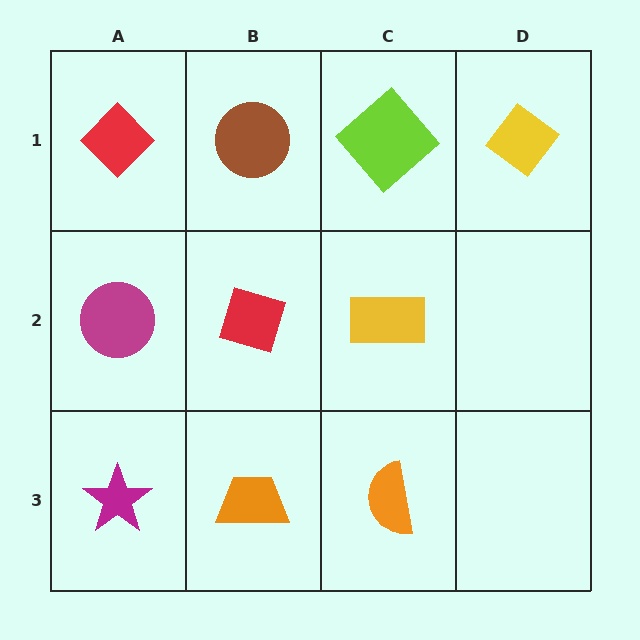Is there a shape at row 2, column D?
No, that cell is empty.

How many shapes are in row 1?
4 shapes.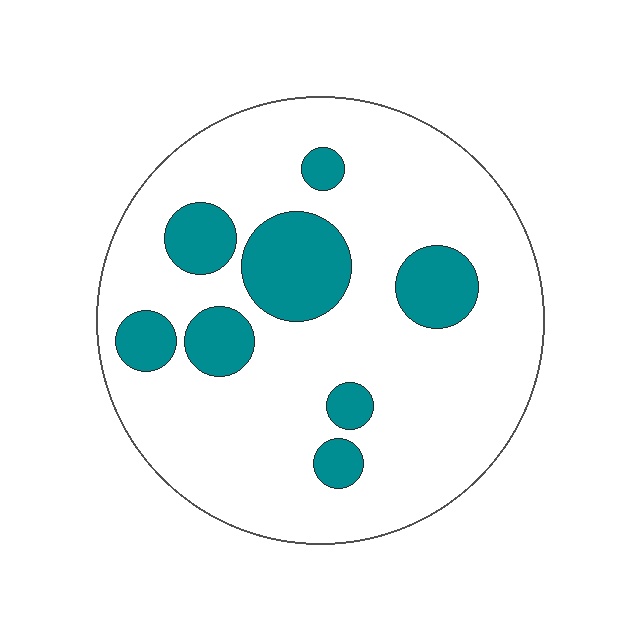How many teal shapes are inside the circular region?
8.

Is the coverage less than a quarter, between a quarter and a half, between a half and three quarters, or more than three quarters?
Less than a quarter.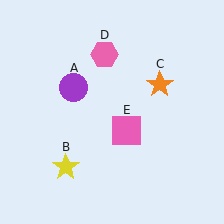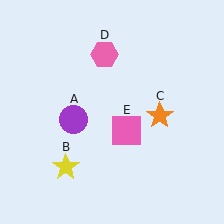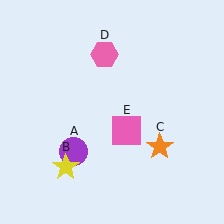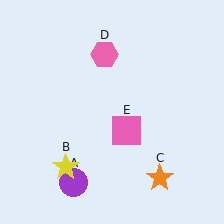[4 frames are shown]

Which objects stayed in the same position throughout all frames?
Yellow star (object B) and pink hexagon (object D) and pink square (object E) remained stationary.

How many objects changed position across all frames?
2 objects changed position: purple circle (object A), orange star (object C).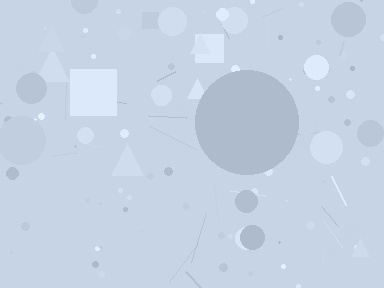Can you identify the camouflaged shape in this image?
The camouflaged shape is a circle.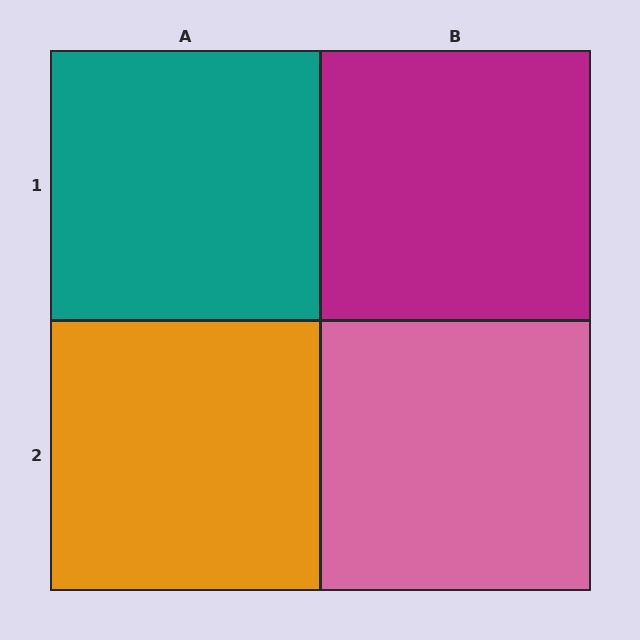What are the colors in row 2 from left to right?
Orange, pink.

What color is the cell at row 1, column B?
Magenta.